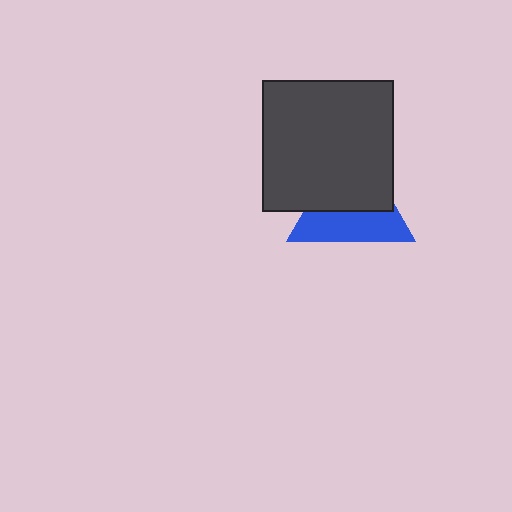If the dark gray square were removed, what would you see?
You would see the complete blue triangle.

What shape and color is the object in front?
The object in front is a dark gray square.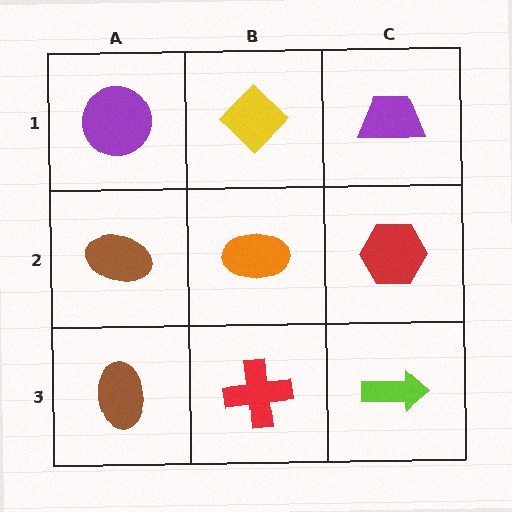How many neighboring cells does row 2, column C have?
3.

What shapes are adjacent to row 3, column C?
A red hexagon (row 2, column C), a red cross (row 3, column B).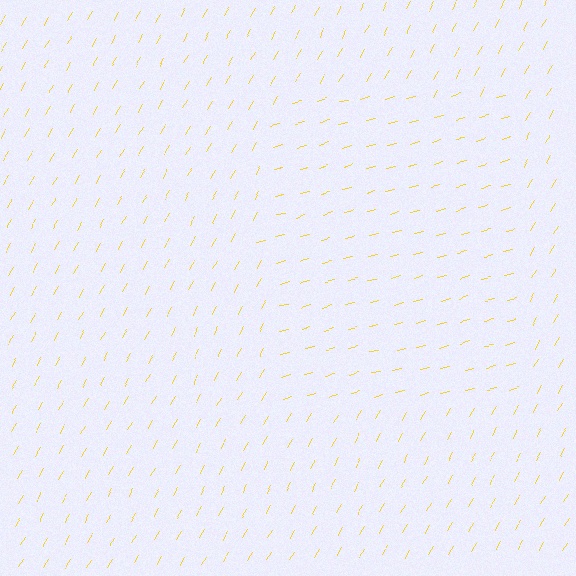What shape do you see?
I see a rectangle.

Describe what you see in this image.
The image is filled with small yellow line segments. A rectangle region in the image has lines oriented differently from the surrounding lines, creating a visible texture boundary.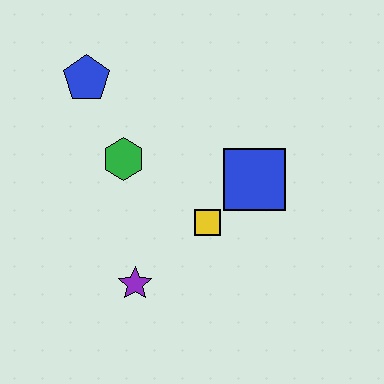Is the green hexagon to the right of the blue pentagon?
Yes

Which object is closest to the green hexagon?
The blue pentagon is closest to the green hexagon.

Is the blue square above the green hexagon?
No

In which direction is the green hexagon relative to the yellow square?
The green hexagon is to the left of the yellow square.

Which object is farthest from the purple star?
The blue pentagon is farthest from the purple star.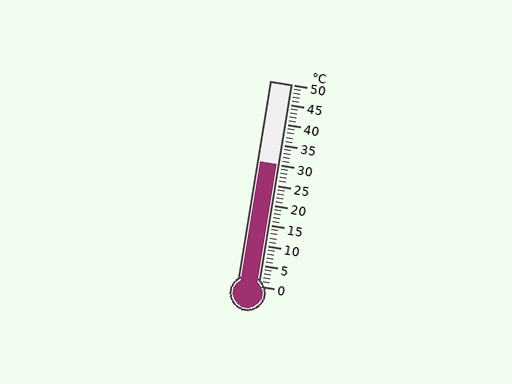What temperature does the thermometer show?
The thermometer shows approximately 30°C.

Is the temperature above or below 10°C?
The temperature is above 10°C.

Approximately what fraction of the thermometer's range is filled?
The thermometer is filled to approximately 60% of its range.